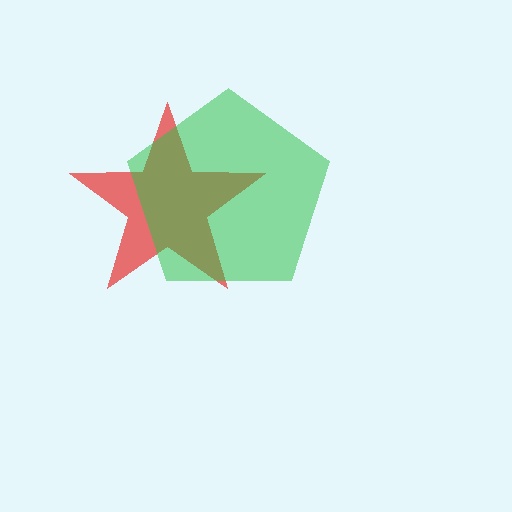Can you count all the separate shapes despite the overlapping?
Yes, there are 2 separate shapes.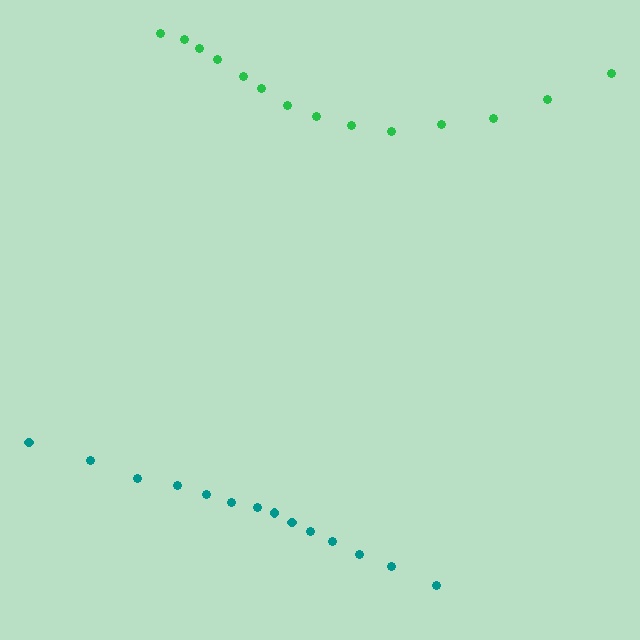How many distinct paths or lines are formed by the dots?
There are 2 distinct paths.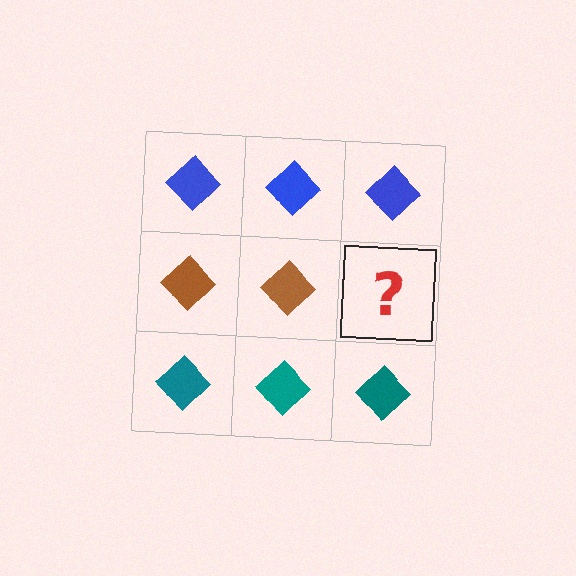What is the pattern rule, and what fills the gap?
The rule is that each row has a consistent color. The gap should be filled with a brown diamond.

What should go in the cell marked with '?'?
The missing cell should contain a brown diamond.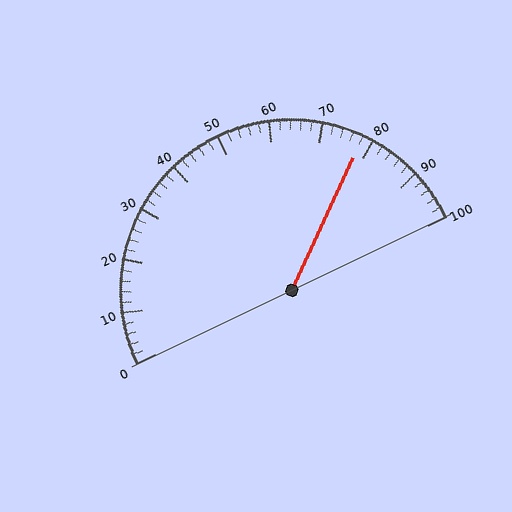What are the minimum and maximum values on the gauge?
The gauge ranges from 0 to 100.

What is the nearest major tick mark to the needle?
The nearest major tick mark is 80.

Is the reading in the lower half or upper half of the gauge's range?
The reading is in the upper half of the range (0 to 100).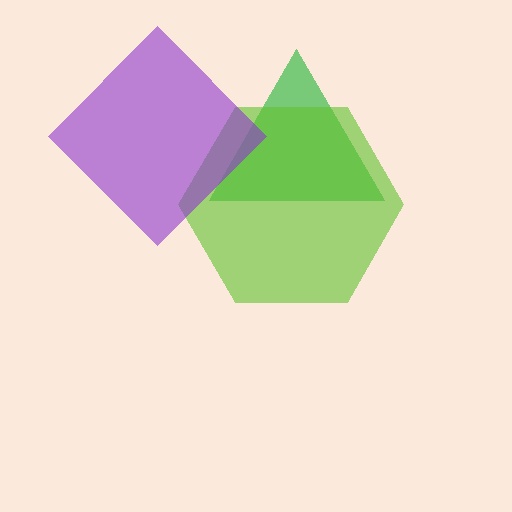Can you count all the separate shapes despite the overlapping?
Yes, there are 3 separate shapes.